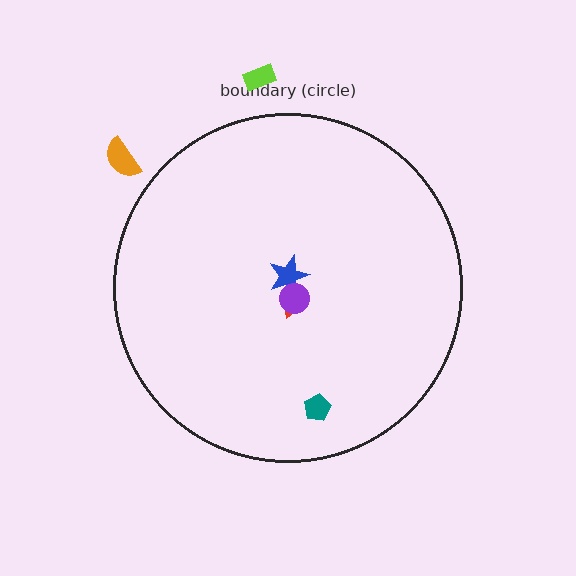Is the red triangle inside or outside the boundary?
Inside.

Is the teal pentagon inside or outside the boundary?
Inside.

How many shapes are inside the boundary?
4 inside, 2 outside.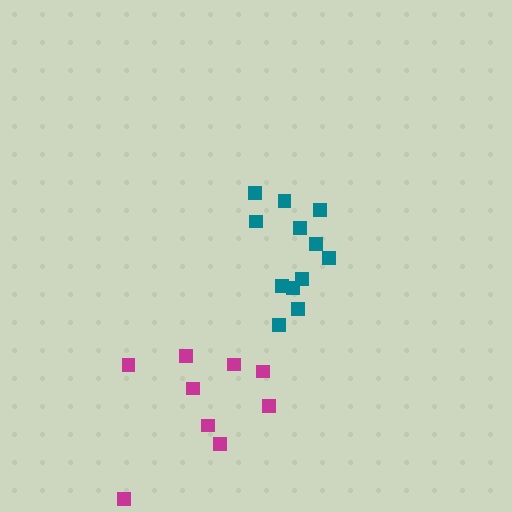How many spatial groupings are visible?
There are 2 spatial groupings.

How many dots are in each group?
Group 1: 12 dots, Group 2: 9 dots (21 total).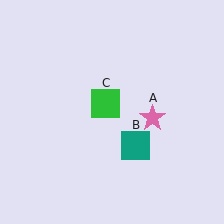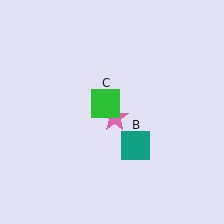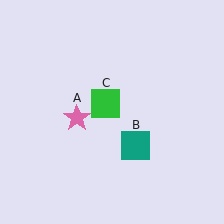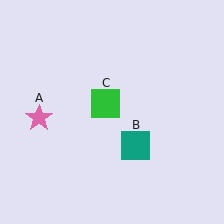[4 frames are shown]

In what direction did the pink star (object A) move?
The pink star (object A) moved left.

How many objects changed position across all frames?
1 object changed position: pink star (object A).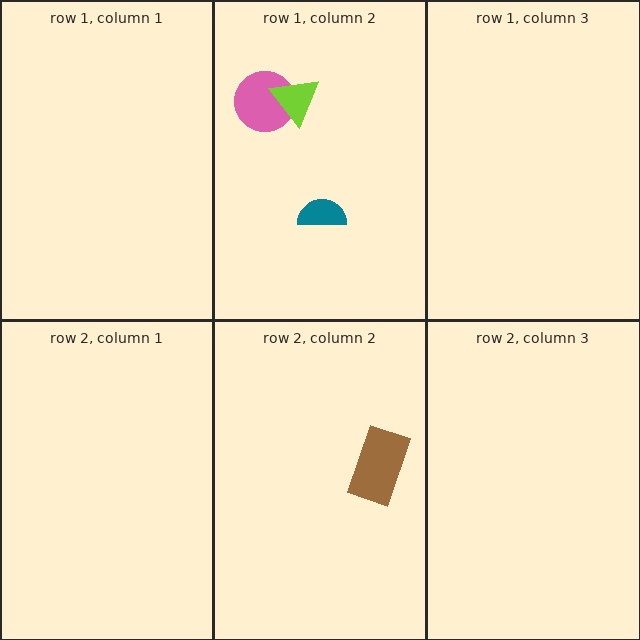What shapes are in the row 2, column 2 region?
The brown rectangle.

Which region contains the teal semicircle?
The row 1, column 2 region.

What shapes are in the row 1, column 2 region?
The teal semicircle, the pink circle, the lime triangle.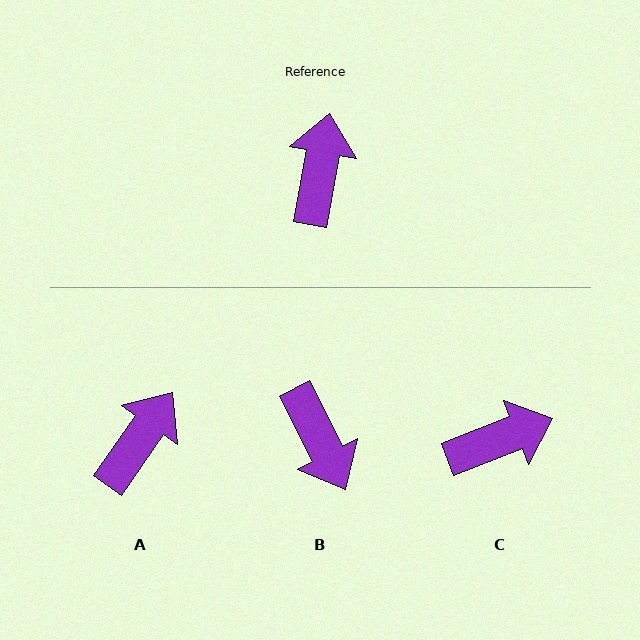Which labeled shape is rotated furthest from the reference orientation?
B, about 143 degrees away.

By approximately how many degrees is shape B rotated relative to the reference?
Approximately 143 degrees clockwise.